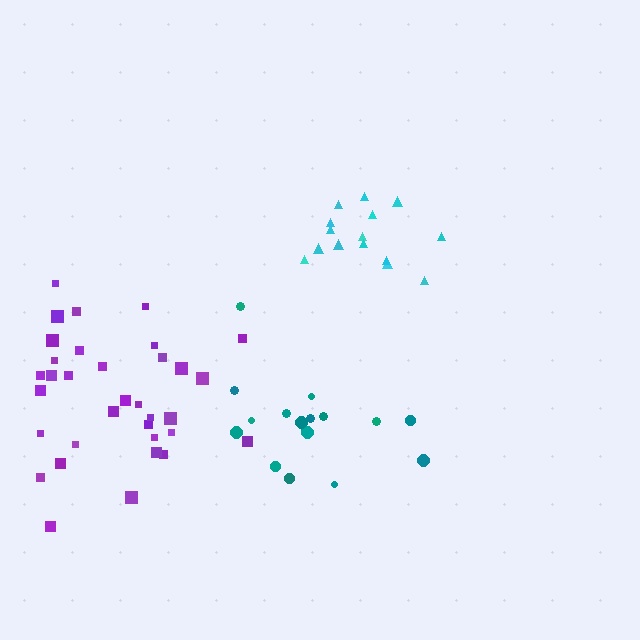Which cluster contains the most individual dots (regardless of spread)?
Purple (35).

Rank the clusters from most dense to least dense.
cyan, purple, teal.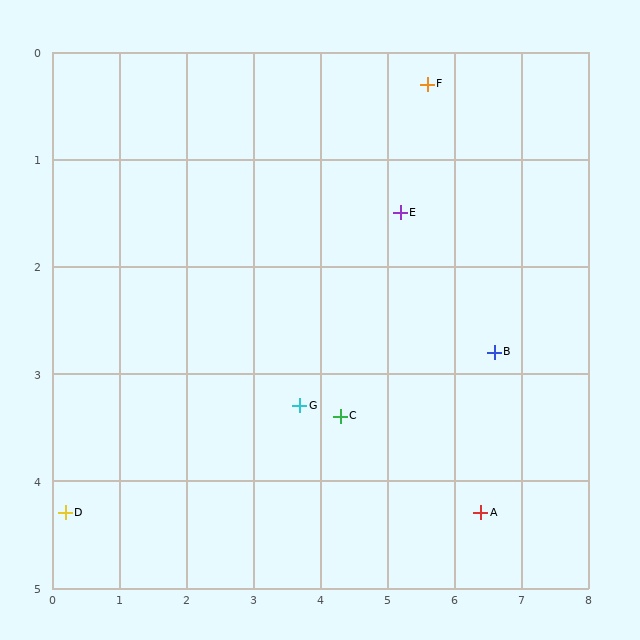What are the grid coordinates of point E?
Point E is at approximately (5.2, 1.5).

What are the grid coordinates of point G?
Point G is at approximately (3.7, 3.3).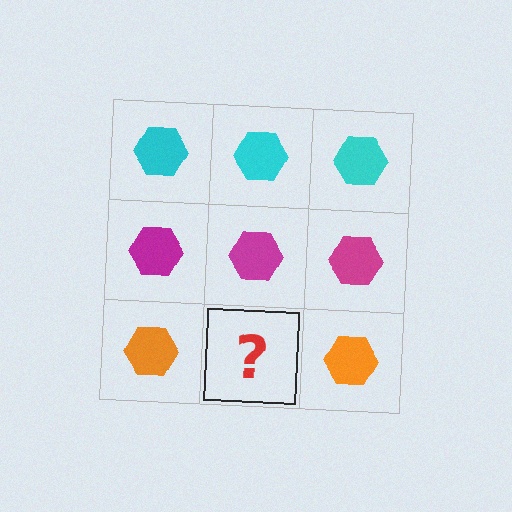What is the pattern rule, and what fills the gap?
The rule is that each row has a consistent color. The gap should be filled with an orange hexagon.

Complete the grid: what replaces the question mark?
The question mark should be replaced with an orange hexagon.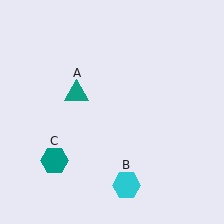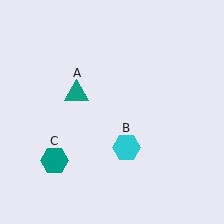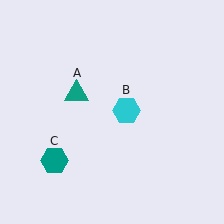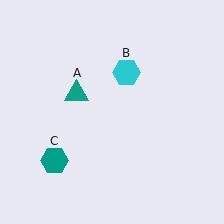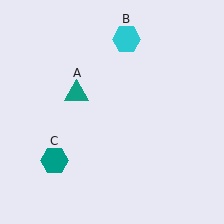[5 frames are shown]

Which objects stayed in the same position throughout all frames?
Teal triangle (object A) and teal hexagon (object C) remained stationary.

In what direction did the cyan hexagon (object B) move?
The cyan hexagon (object B) moved up.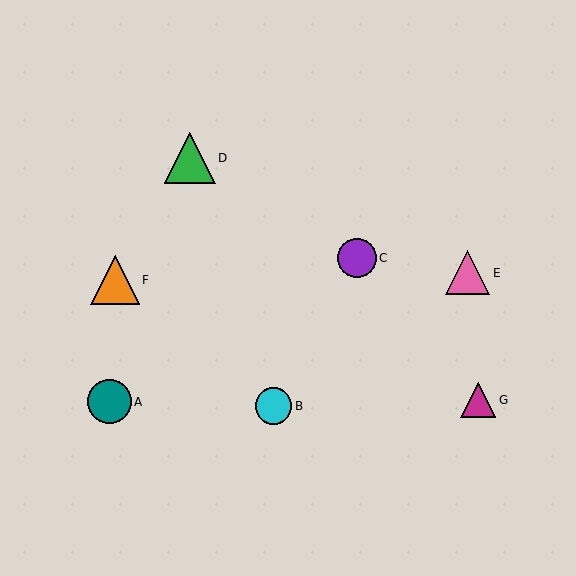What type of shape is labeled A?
Shape A is a teal circle.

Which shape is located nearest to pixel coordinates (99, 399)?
The teal circle (labeled A) at (109, 402) is nearest to that location.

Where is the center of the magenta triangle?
The center of the magenta triangle is at (478, 400).